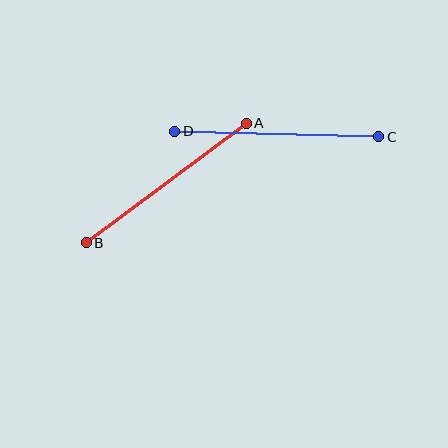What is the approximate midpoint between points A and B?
The midpoint is at approximately (166, 183) pixels.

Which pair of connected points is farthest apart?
Points C and D are farthest apart.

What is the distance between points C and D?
The distance is approximately 204 pixels.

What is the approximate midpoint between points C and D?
The midpoint is at approximately (277, 134) pixels.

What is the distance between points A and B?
The distance is approximately 200 pixels.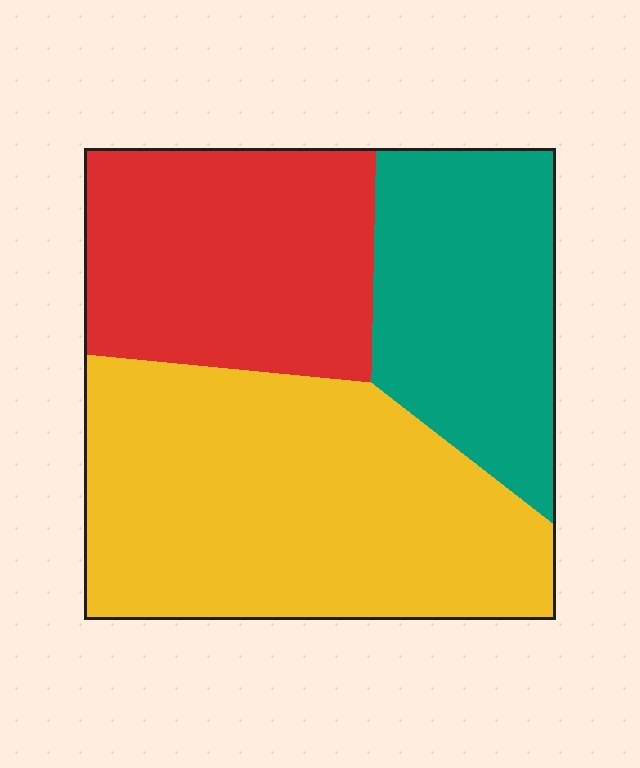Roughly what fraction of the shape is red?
Red takes up between a quarter and a half of the shape.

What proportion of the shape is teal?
Teal takes up between a quarter and a half of the shape.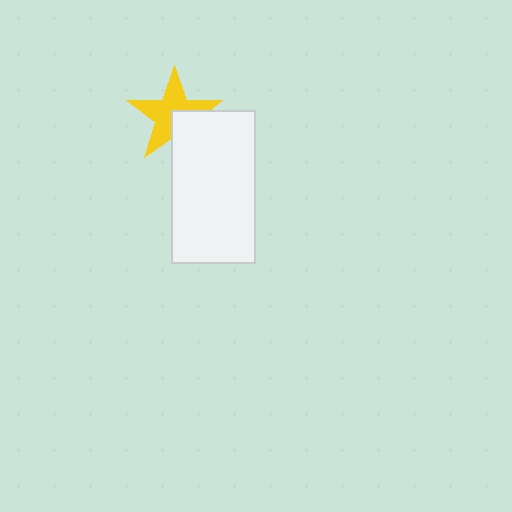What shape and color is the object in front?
The object in front is a white rectangle.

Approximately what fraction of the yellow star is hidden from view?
Roughly 33% of the yellow star is hidden behind the white rectangle.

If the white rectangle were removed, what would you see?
You would see the complete yellow star.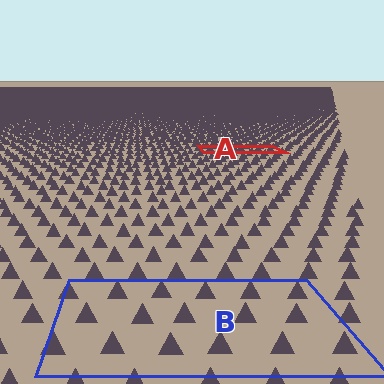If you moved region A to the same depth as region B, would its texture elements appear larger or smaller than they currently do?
They would appear larger. At a closer depth, the same texture elements are projected at a bigger on-screen size.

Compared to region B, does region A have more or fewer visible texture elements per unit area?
Region A has more texture elements per unit area — they are packed more densely because it is farther away.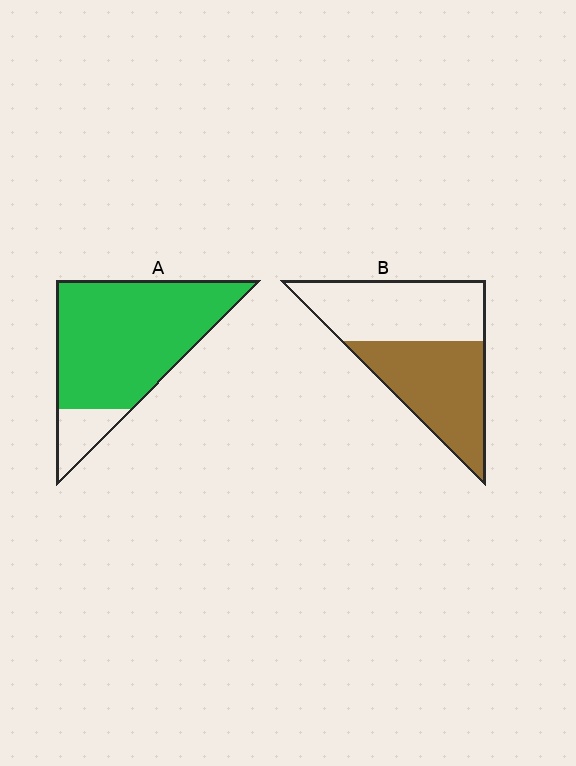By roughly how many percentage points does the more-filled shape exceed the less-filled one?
By roughly 35 percentage points (A over B).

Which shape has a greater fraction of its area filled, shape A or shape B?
Shape A.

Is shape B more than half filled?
Roughly half.